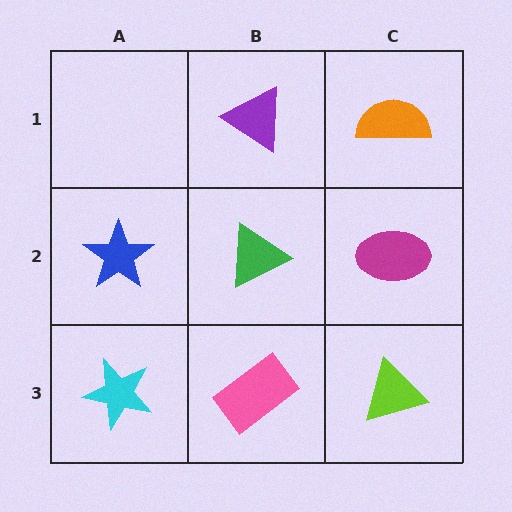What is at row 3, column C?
A lime triangle.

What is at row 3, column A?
A cyan star.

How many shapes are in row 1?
2 shapes.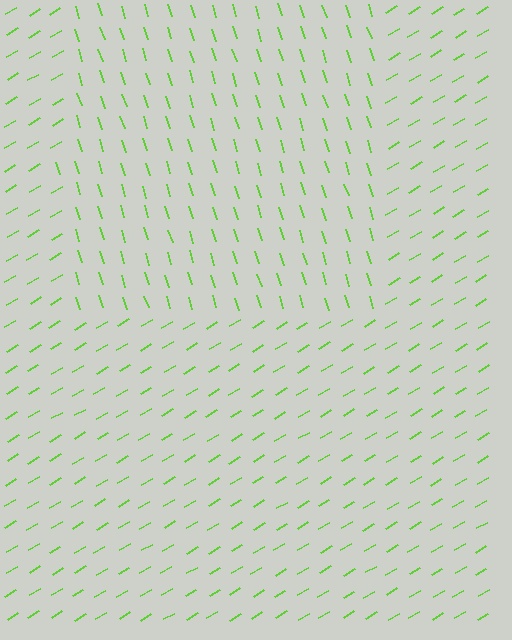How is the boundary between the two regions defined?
The boundary is defined purely by a change in line orientation (approximately 77 degrees difference). All lines are the same color and thickness.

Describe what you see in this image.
The image is filled with small lime line segments. A rectangle region in the image has lines oriented differently from the surrounding lines, creating a visible texture boundary.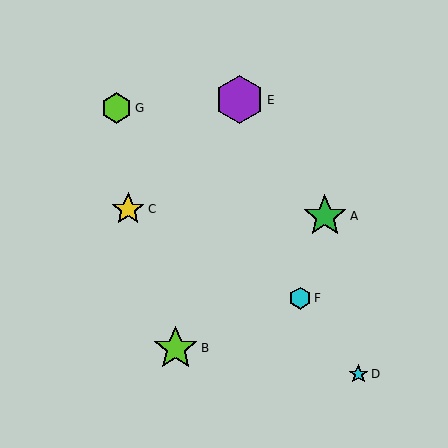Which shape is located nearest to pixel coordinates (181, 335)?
The lime star (labeled B) at (176, 348) is nearest to that location.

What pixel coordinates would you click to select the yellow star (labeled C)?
Click at (128, 209) to select the yellow star C.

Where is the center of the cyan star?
The center of the cyan star is at (358, 374).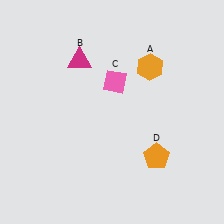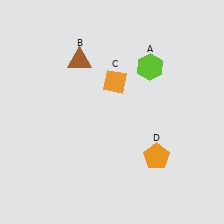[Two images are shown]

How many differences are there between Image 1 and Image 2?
There are 3 differences between the two images.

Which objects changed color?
A changed from orange to lime. B changed from magenta to brown. C changed from pink to orange.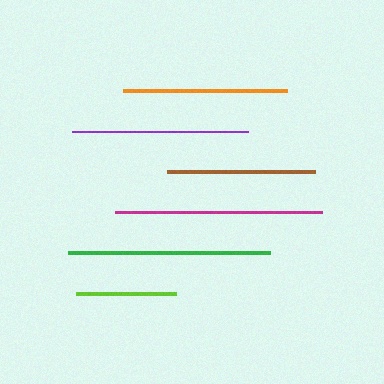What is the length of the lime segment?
The lime segment is approximately 100 pixels long.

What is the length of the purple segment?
The purple segment is approximately 176 pixels long.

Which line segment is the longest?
The magenta line is the longest at approximately 207 pixels.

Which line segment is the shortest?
The lime line is the shortest at approximately 100 pixels.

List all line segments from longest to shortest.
From longest to shortest: magenta, green, purple, orange, brown, lime.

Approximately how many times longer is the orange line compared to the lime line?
The orange line is approximately 1.6 times the length of the lime line.